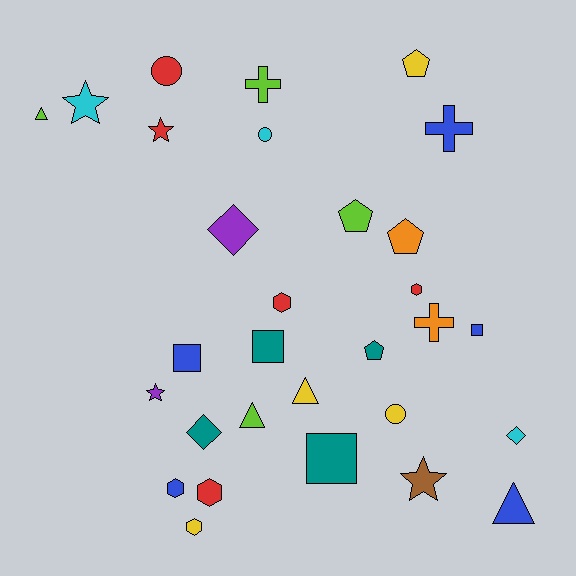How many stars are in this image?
There are 4 stars.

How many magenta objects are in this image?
There are no magenta objects.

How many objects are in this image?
There are 30 objects.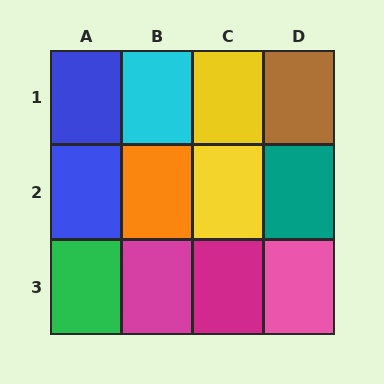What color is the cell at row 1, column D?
Brown.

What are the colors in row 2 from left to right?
Blue, orange, yellow, teal.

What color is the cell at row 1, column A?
Blue.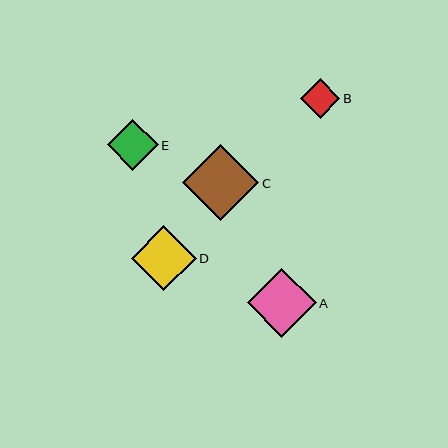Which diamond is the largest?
Diamond C is the largest with a size of approximately 76 pixels.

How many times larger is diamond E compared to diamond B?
Diamond E is approximately 1.3 times the size of diamond B.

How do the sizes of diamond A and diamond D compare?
Diamond A and diamond D are approximately the same size.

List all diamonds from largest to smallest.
From largest to smallest: C, A, D, E, B.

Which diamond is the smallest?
Diamond B is the smallest with a size of approximately 40 pixels.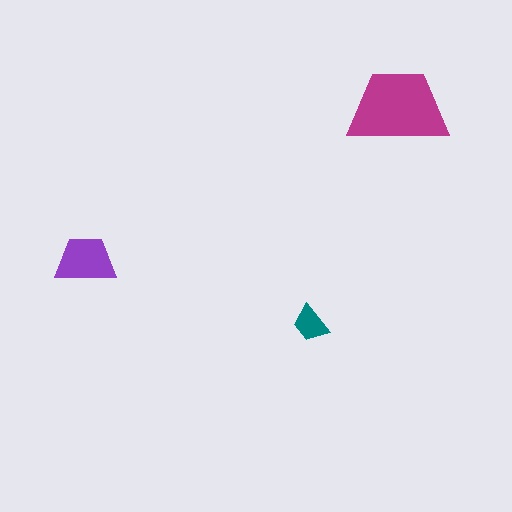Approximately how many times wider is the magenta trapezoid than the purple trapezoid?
About 1.5 times wider.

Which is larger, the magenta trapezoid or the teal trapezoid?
The magenta one.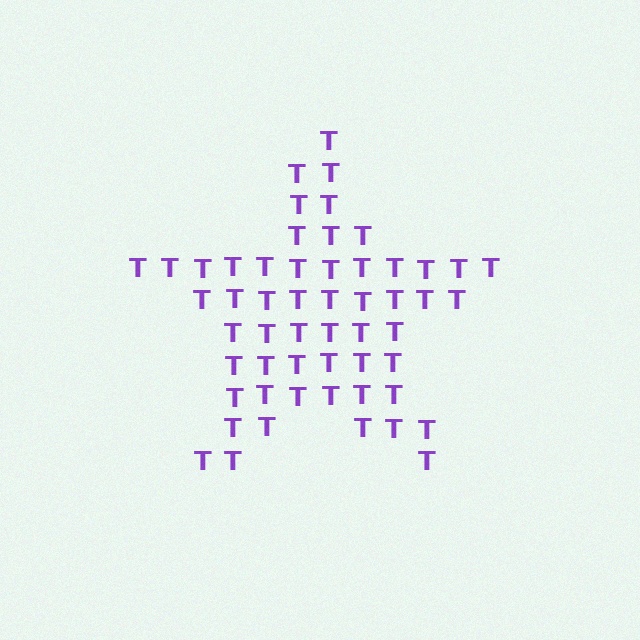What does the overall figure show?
The overall figure shows a star.